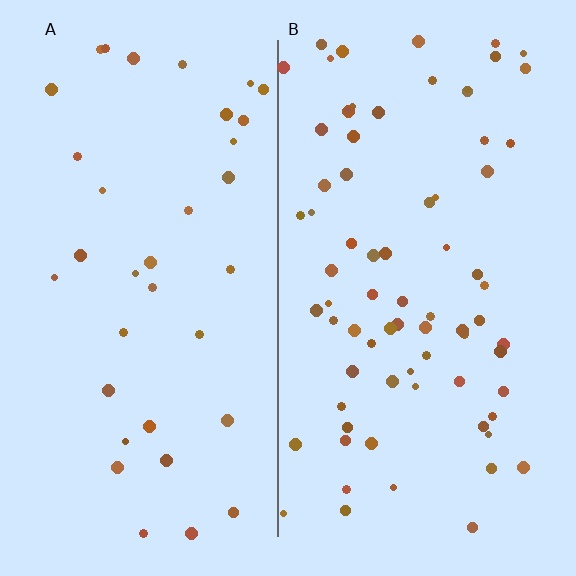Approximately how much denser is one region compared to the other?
Approximately 2.1× — region B over region A.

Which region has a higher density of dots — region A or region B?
B (the right).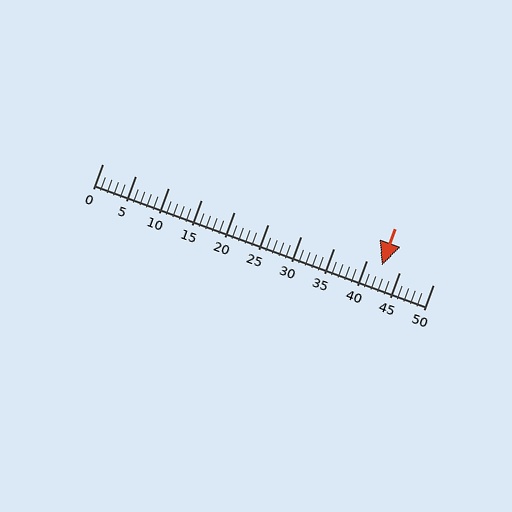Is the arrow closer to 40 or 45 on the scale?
The arrow is closer to 40.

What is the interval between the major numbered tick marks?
The major tick marks are spaced 5 units apart.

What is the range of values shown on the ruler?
The ruler shows values from 0 to 50.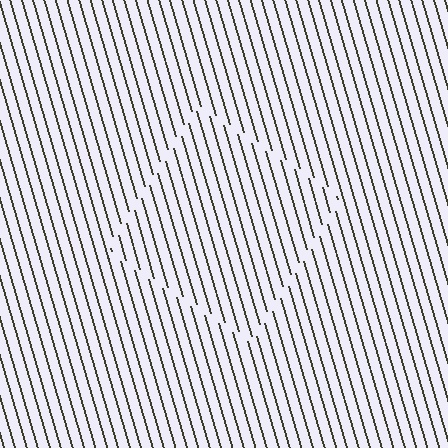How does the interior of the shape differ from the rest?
The interior of the shape contains the same grating, shifted by half a period — the contour is defined by the phase discontinuity where line-ends from the inner and outer gratings abut.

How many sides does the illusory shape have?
4 sides — the line-ends trace a square.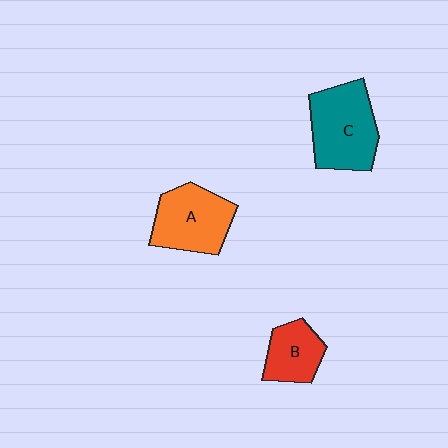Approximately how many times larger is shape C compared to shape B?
Approximately 1.7 times.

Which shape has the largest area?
Shape C (teal).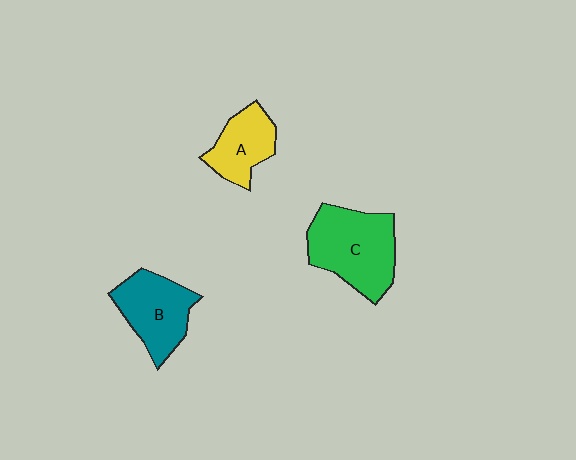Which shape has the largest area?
Shape C (green).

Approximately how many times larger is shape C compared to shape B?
Approximately 1.3 times.